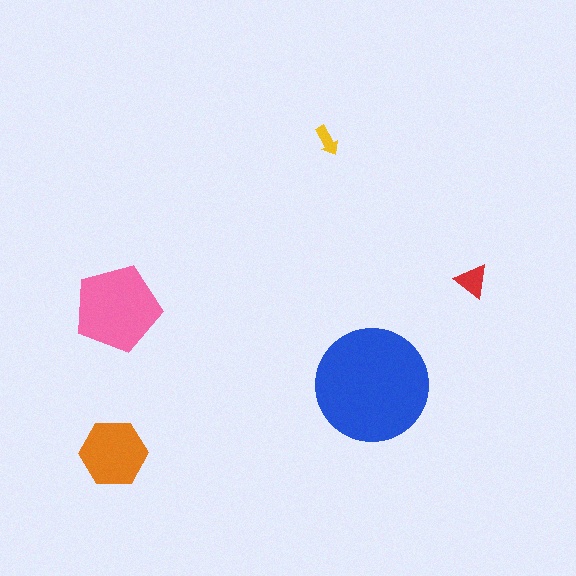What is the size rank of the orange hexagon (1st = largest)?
3rd.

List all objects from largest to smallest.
The blue circle, the pink pentagon, the orange hexagon, the red triangle, the yellow arrow.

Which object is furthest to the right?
The red triangle is rightmost.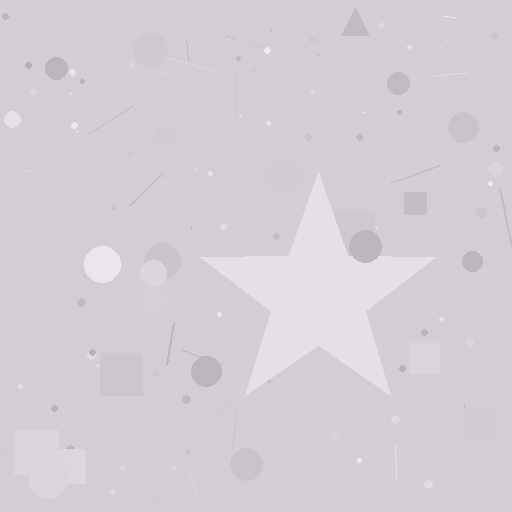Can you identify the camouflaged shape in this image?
The camouflaged shape is a star.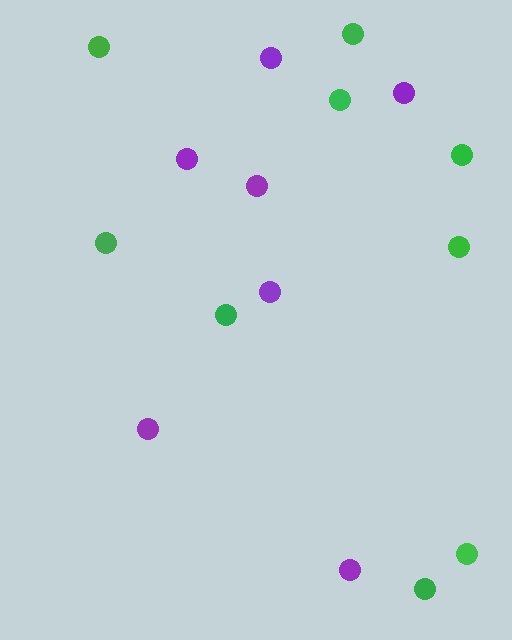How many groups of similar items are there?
There are 2 groups: one group of purple circles (7) and one group of green circles (9).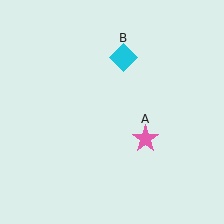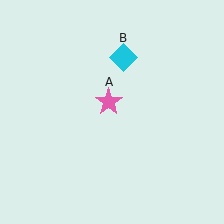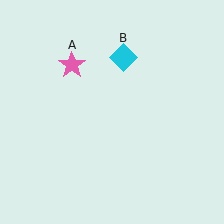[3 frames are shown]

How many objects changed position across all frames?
1 object changed position: pink star (object A).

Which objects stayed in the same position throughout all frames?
Cyan diamond (object B) remained stationary.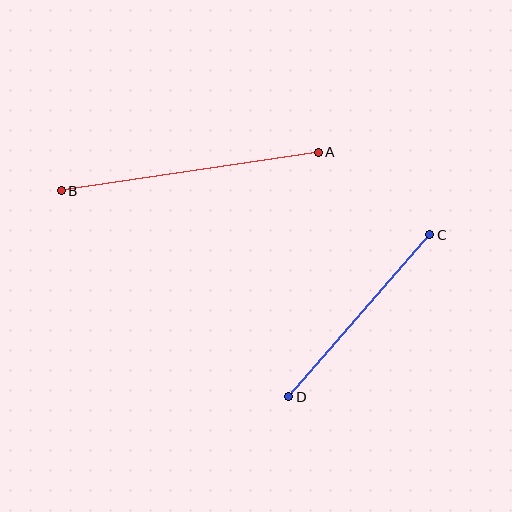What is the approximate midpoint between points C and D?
The midpoint is at approximately (359, 316) pixels.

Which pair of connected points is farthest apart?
Points A and B are farthest apart.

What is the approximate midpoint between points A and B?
The midpoint is at approximately (190, 172) pixels.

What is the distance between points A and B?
The distance is approximately 260 pixels.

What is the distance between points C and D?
The distance is approximately 215 pixels.